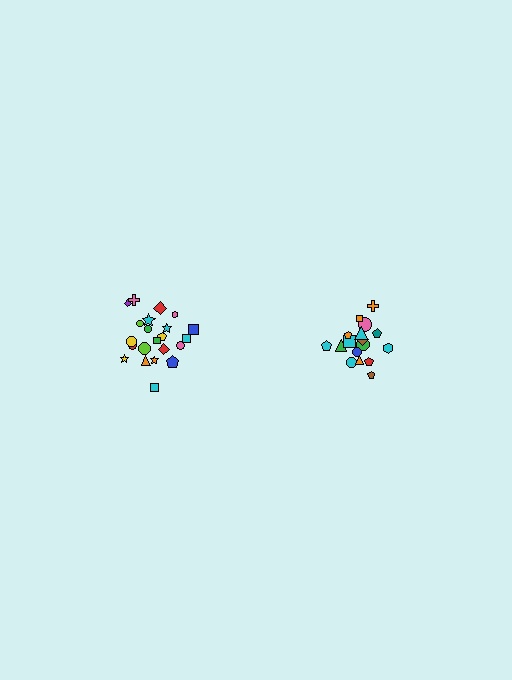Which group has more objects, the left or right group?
The left group.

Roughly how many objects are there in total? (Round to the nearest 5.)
Roughly 40 objects in total.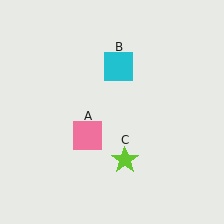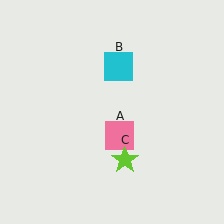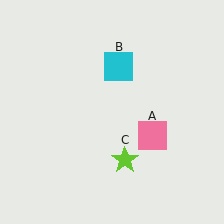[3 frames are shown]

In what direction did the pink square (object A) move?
The pink square (object A) moved right.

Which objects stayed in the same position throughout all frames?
Cyan square (object B) and lime star (object C) remained stationary.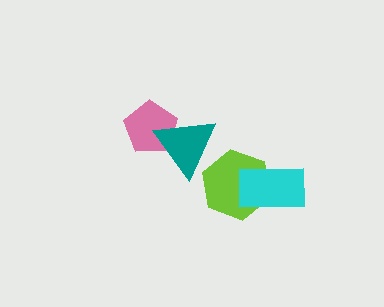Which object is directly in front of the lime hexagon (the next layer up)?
The cyan rectangle is directly in front of the lime hexagon.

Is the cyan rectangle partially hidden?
No, no other shape covers it.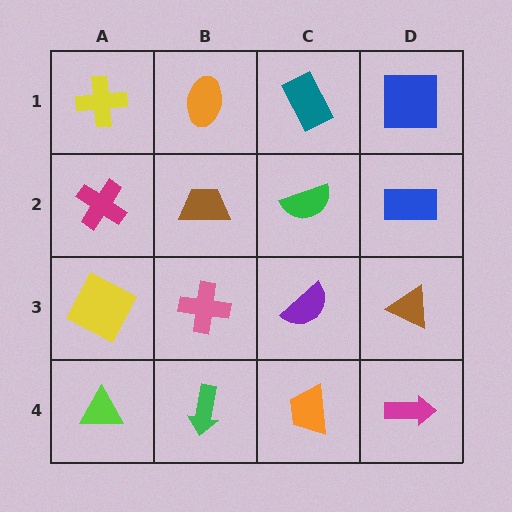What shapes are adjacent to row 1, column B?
A brown trapezoid (row 2, column B), a yellow cross (row 1, column A), a teal rectangle (row 1, column C).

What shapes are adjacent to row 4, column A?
A yellow square (row 3, column A), a green arrow (row 4, column B).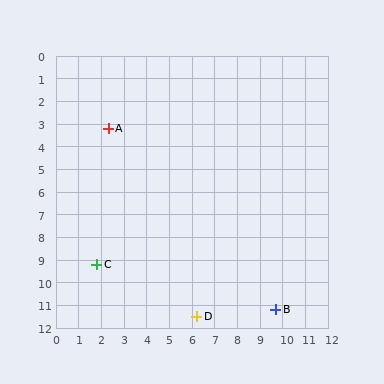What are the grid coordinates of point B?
Point B is at approximately (9.7, 11.2).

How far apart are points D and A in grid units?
Points D and A are about 9.2 grid units apart.